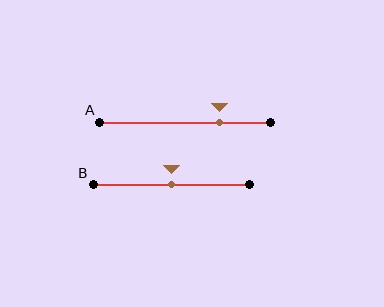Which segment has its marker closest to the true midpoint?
Segment B has its marker closest to the true midpoint.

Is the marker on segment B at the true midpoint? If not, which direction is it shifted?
Yes, the marker on segment B is at the true midpoint.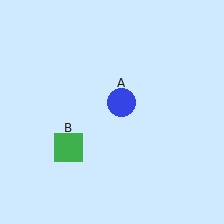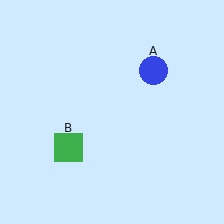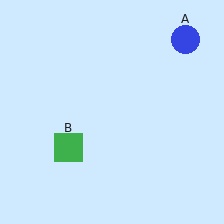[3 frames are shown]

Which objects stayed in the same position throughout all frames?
Green square (object B) remained stationary.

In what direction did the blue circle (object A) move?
The blue circle (object A) moved up and to the right.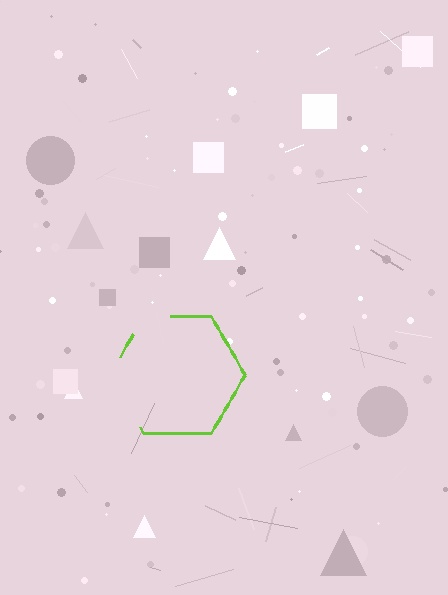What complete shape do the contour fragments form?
The contour fragments form a hexagon.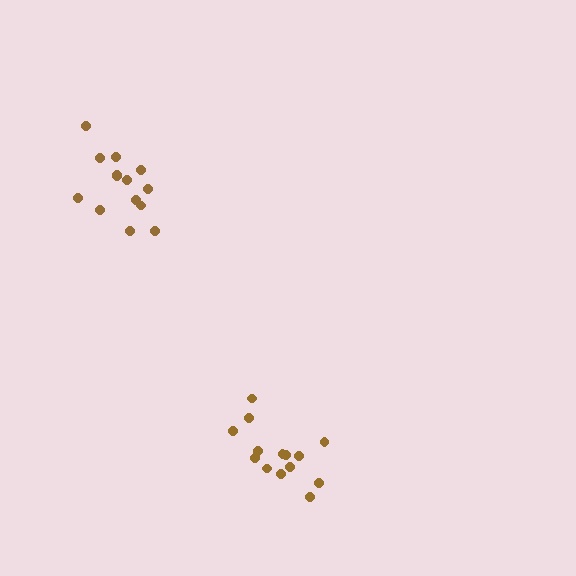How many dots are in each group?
Group 1: 14 dots, Group 2: 14 dots (28 total).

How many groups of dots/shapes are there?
There are 2 groups.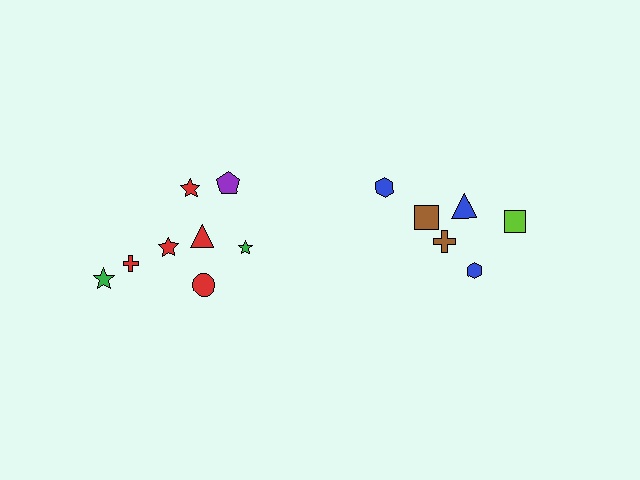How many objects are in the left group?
There are 8 objects.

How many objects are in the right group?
There are 6 objects.